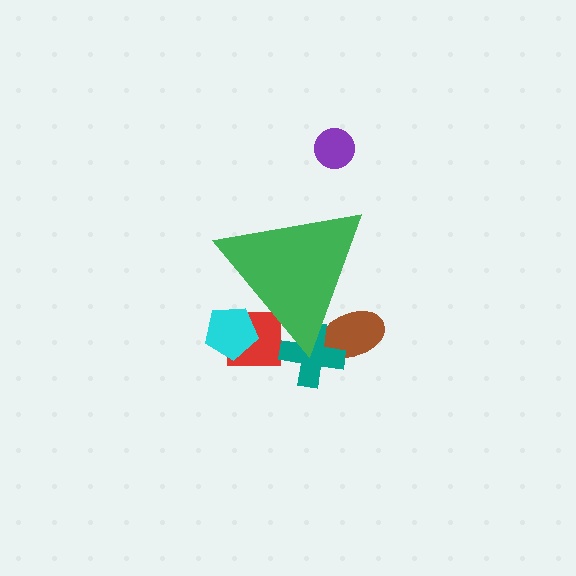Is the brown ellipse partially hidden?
Yes, the brown ellipse is partially hidden behind the green triangle.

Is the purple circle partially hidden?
No, the purple circle is fully visible.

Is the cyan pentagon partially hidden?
Yes, the cyan pentagon is partially hidden behind the green triangle.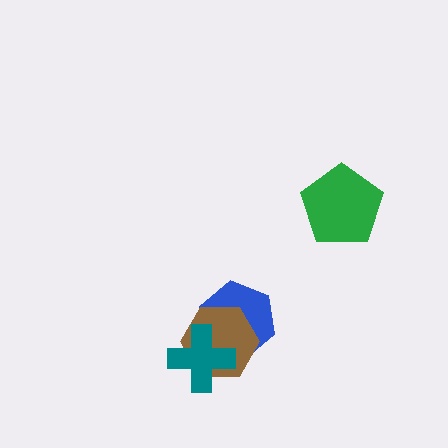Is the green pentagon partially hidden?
No, no other shape covers it.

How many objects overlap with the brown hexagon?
2 objects overlap with the brown hexagon.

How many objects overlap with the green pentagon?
0 objects overlap with the green pentagon.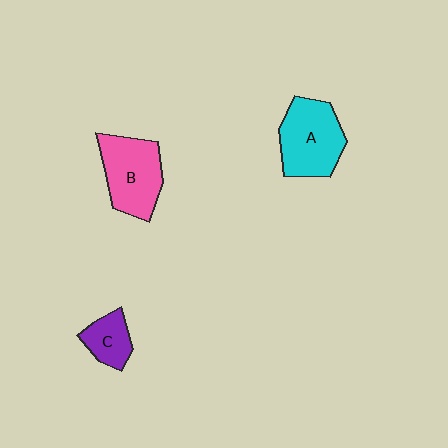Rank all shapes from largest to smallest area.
From largest to smallest: A (cyan), B (pink), C (purple).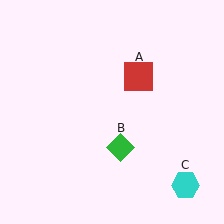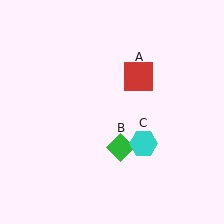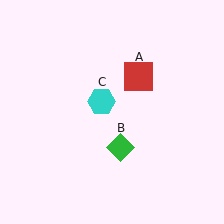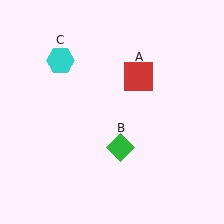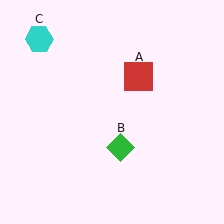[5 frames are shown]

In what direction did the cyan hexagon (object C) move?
The cyan hexagon (object C) moved up and to the left.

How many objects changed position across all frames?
1 object changed position: cyan hexagon (object C).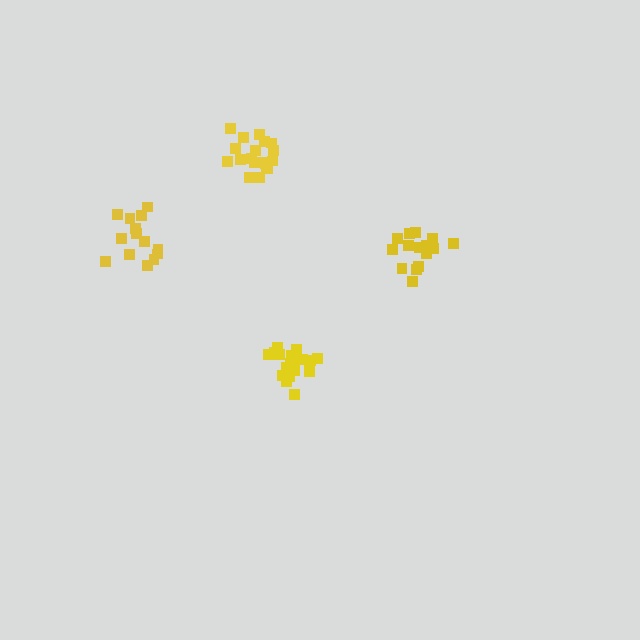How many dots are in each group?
Group 1: 19 dots, Group 2: 14 dots, Group 3: 15 dots, Group 4: 19 dots (67 total).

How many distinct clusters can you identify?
There are 4 distinct clusters.